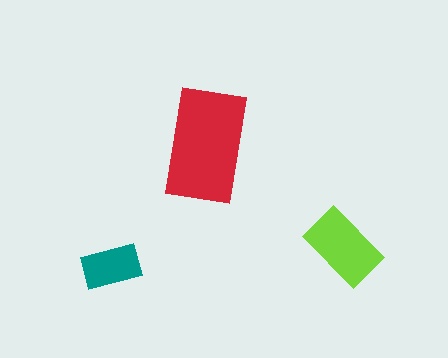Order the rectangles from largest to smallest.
the red one, the lime one, the teal one.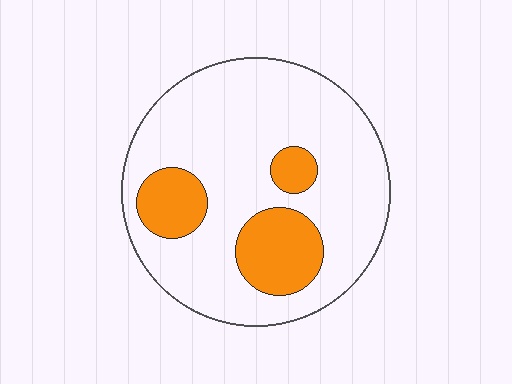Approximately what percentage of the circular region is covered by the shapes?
Approximately 20%.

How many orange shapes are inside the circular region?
3.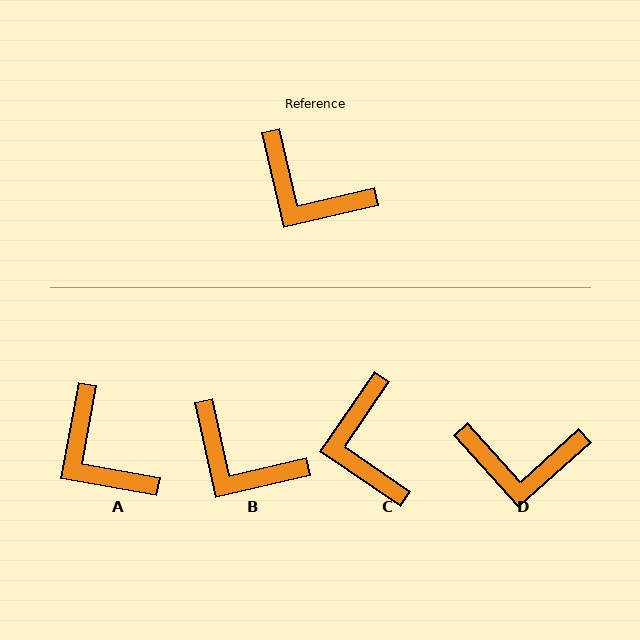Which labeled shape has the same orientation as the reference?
B.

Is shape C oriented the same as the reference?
No, it is off by about 47 degrees.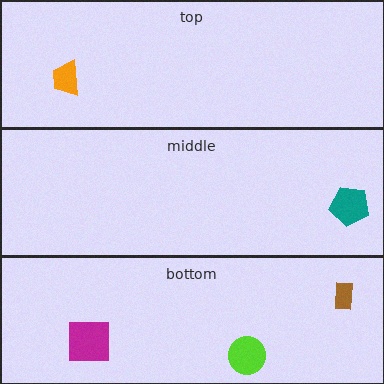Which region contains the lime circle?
The bottom region.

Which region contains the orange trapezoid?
The top region.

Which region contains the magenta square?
The bottom region.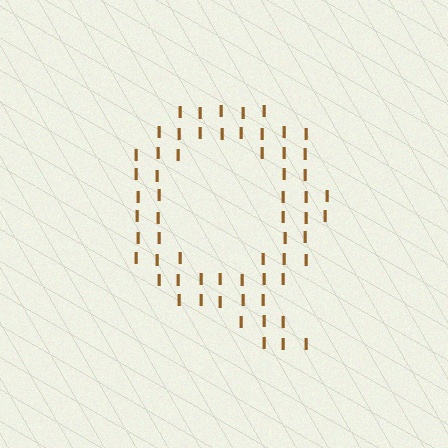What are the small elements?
The small elements are letter I's.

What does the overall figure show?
The overall figure shows the letter Q.